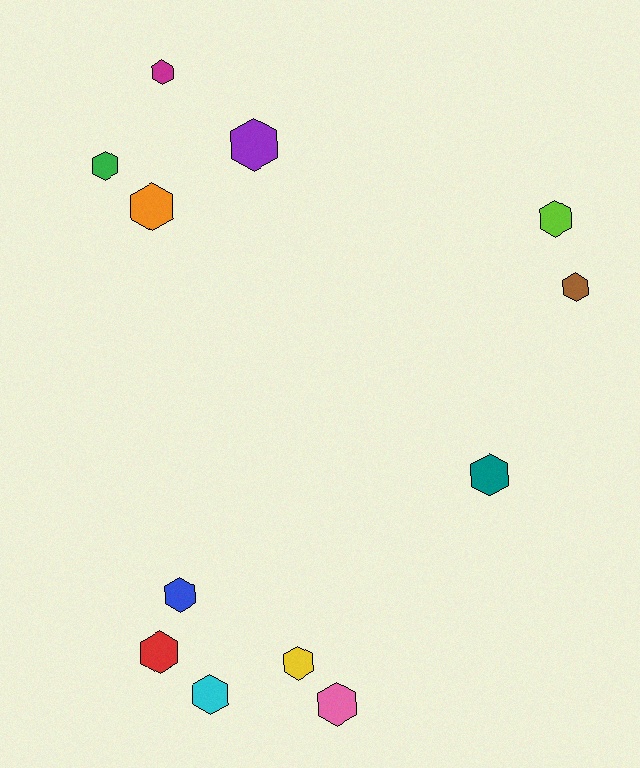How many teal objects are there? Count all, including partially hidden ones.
There is 1 teal object.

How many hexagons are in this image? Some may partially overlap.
There are 12 hexagons.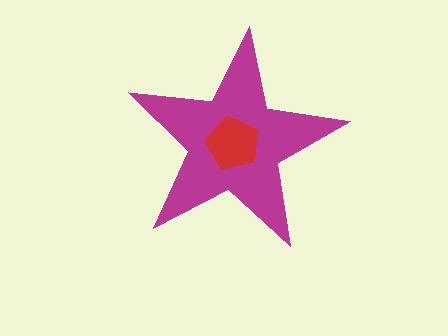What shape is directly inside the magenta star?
The red pentagon.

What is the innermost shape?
The red pentagon.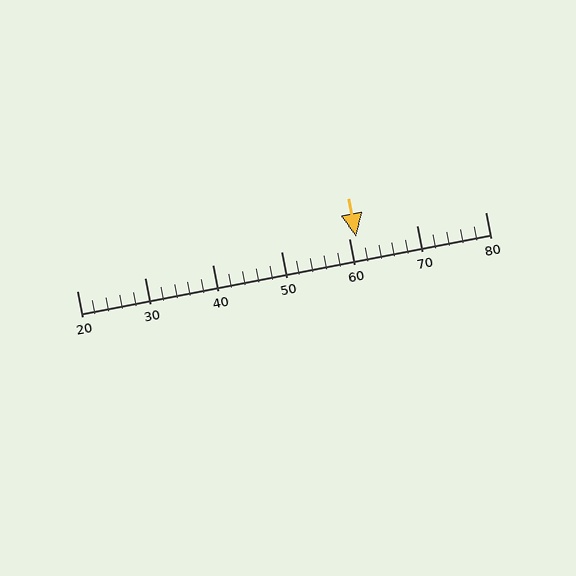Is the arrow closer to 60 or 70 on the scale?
The arrow is closer to 60.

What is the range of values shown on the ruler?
The ruler shows values from 20 to 80.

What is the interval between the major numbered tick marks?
The major tick marks are spaced 10 units apart.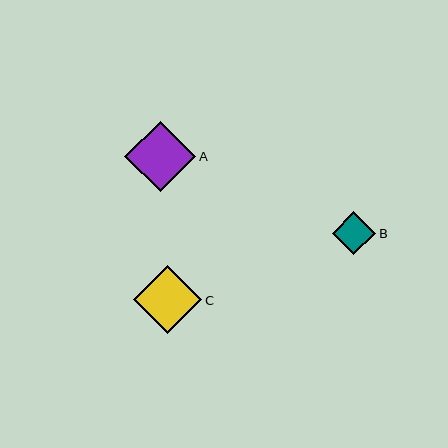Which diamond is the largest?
Diamond A is the largest with a size of approximately 71 pixels.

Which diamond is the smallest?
Diamond B is the smallest with a size of approximately 43 pixels.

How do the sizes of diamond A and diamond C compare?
Diamond A and diamond C are approximately the same size.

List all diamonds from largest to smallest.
From largest to smallest: A, C, B.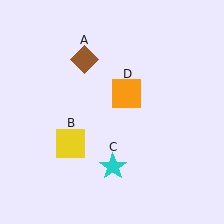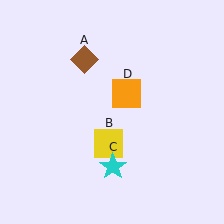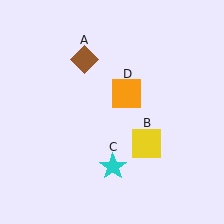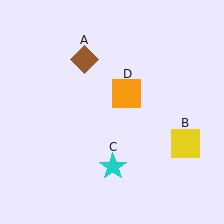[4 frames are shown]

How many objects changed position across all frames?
1 object changed position: yellow square (object B).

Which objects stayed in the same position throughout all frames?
Brown diamond (object A) and cyan star (object C) and orange square (object D) remained stationary.